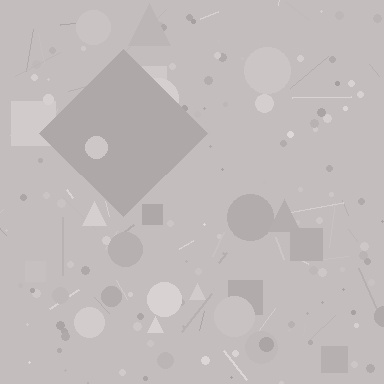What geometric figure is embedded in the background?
A diamond is embedded in the background.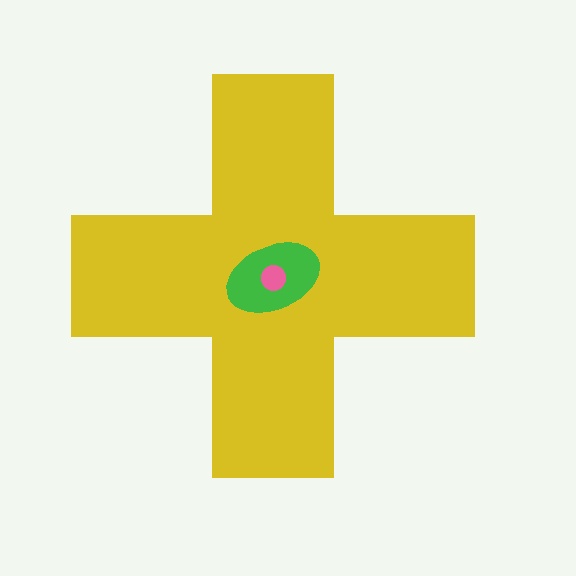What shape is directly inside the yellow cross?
The green ellipse.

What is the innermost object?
The pink circle.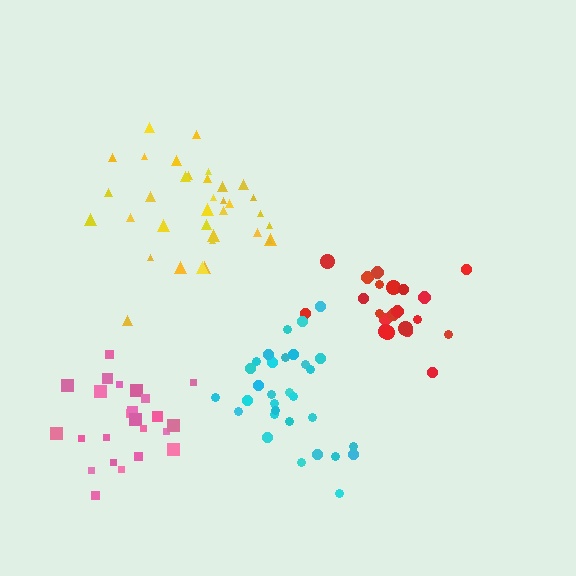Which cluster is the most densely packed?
Pink.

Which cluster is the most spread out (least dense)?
Yellow.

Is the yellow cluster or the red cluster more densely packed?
Red.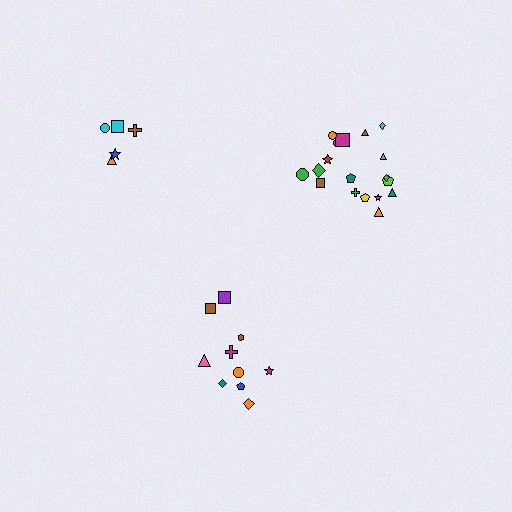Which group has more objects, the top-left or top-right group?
The top-right group.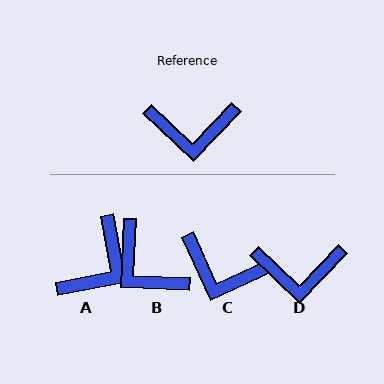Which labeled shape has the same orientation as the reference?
D.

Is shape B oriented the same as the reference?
No, it is off by about 49 degrees.